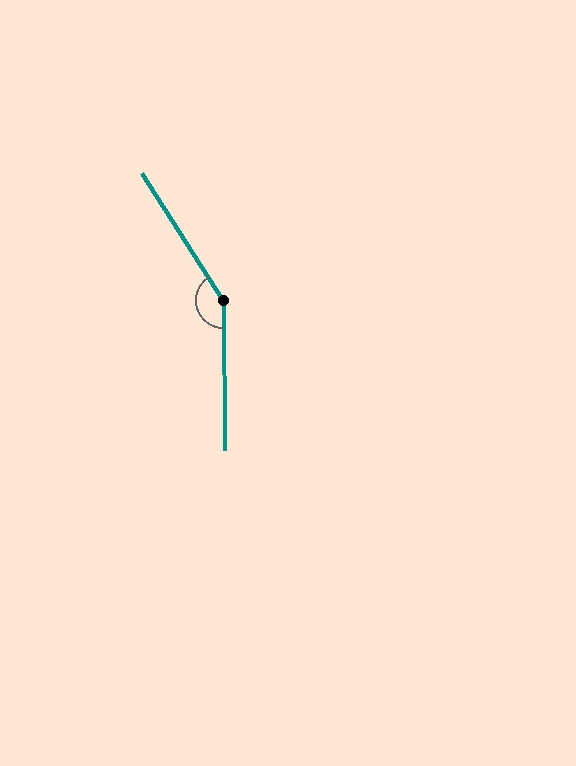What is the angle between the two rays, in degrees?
Approximately 148 degrees.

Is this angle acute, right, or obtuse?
It is obtuse.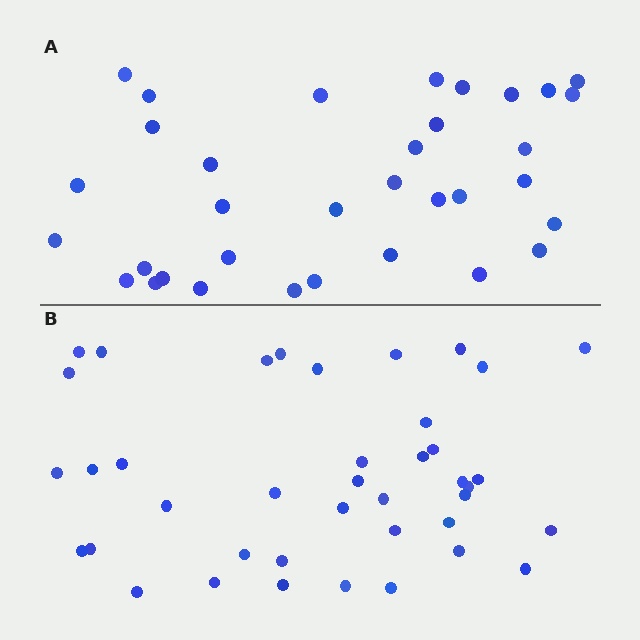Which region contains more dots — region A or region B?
Region B (the bottom region) has more dots.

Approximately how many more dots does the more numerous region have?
Region B has about 6 more dots than region A.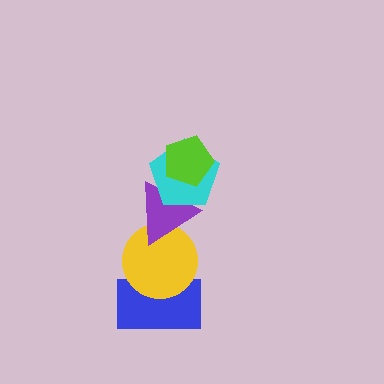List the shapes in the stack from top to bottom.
From top to bottom: the lime pentagon, the cyan pentagon, the purple triangle, the yellow circle, the blue rectangle.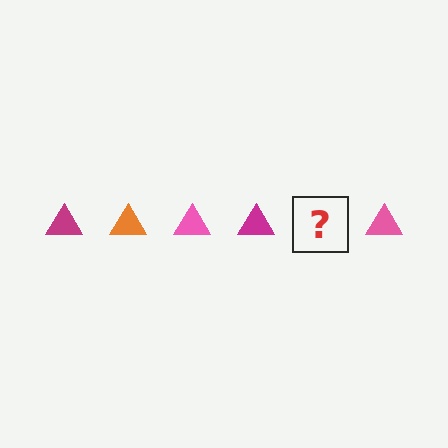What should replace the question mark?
The question mark should be replaced with an orange triangle.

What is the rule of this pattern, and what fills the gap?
The rule is that the pattern cycles through magenta, orange, pink triangles. The gap should be filled with an orange triangle.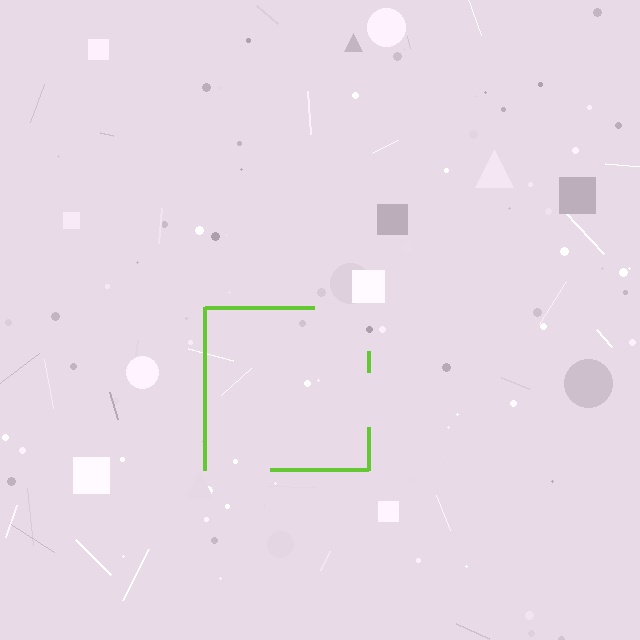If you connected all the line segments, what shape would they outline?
They would outline a square.